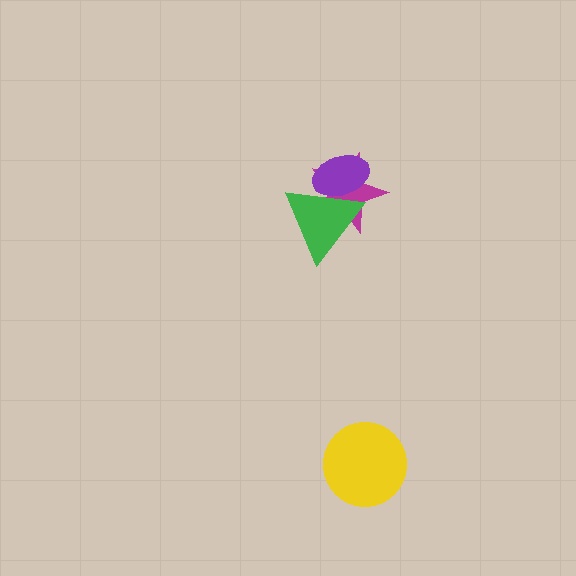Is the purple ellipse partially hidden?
Yes, it is partially covered by another shape.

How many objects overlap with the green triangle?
2 objects overlap with the green triangle.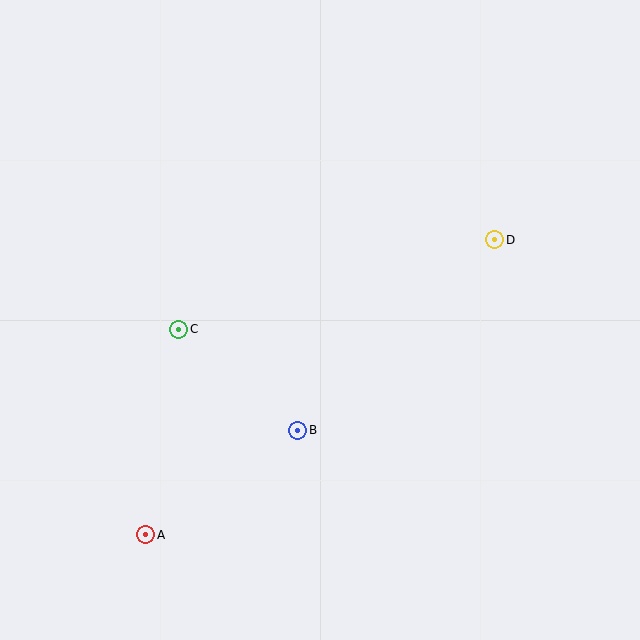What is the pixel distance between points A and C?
The distance between A and C is 208 pixels.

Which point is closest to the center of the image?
Point B at (298, 430) is closest to the center.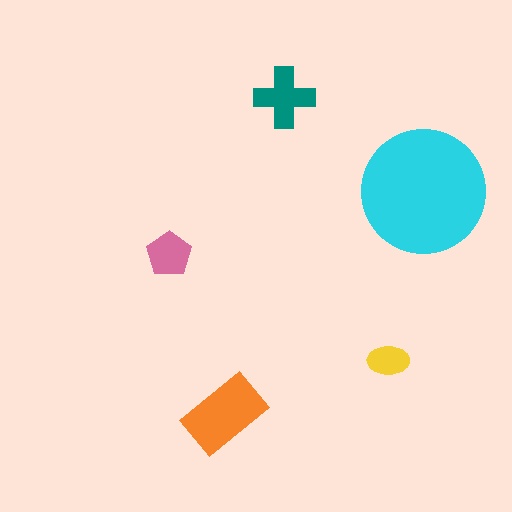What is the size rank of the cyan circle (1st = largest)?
1st.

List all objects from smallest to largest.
The yellow ellipse, the pink pentagon, the teal cross, the orange rectangle, the cyan circle.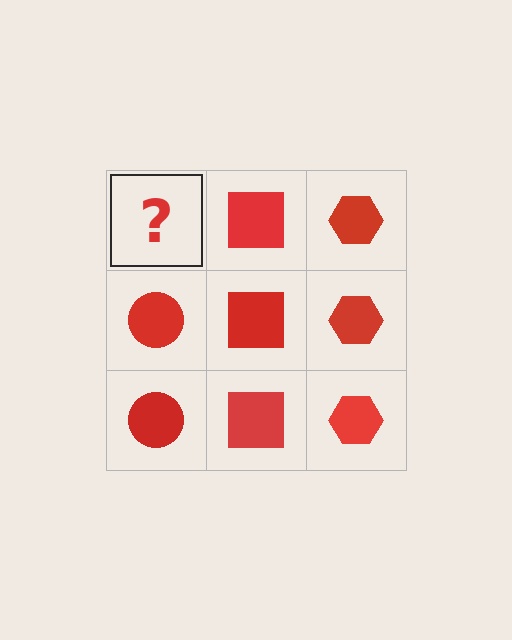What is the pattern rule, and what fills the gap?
The rule is that each column has a consistent shape. The gap should be filled with a red circle.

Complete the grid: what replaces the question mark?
The question mark should be replaced with a red circle.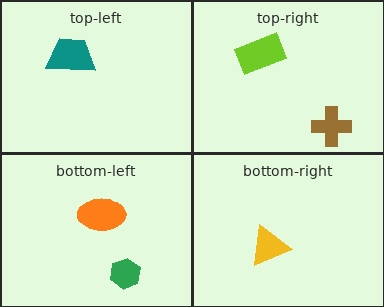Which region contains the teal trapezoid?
The top-left region.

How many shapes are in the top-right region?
2.